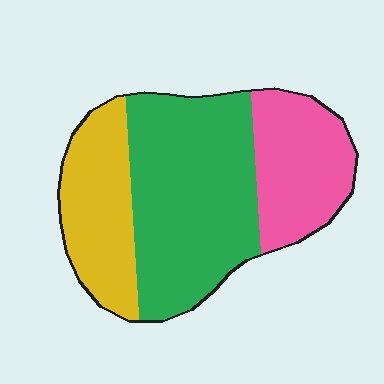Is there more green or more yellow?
Green.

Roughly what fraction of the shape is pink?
Pink covers 25% of the shape.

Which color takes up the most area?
Green, at roughly 50%.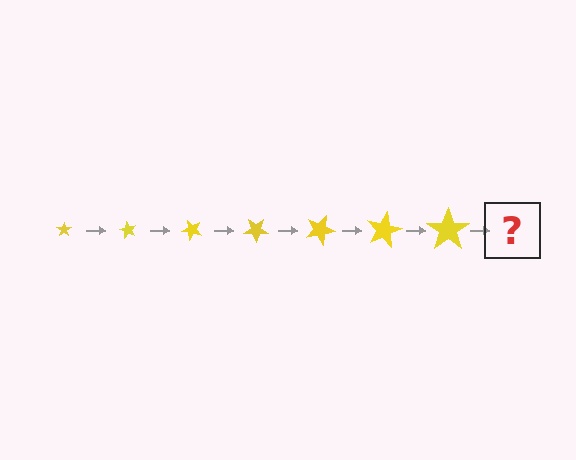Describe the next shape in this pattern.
It should be a star, larger than the previous one and rotated 420 degrees from the start.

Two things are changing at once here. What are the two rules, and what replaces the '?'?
The two rules are that the star grows larger each step and it rotates 60 degrees each step. The '?' should be a star, larger than the previous one and rotated 420 degrees from the start.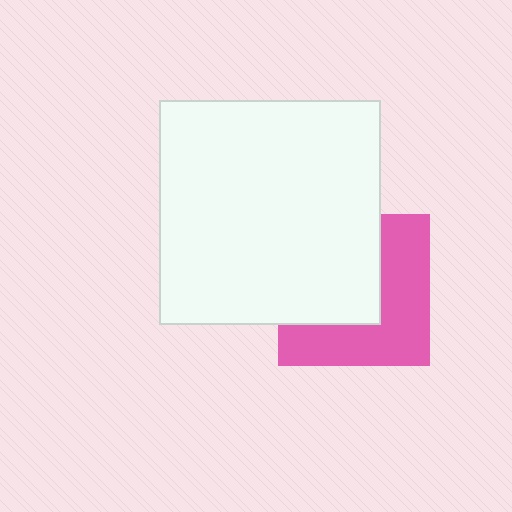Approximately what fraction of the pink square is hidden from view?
Roughly 50% of the pink square is hidden behind the white rectangle.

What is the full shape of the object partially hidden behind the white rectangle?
The partially hidden object is a pink square.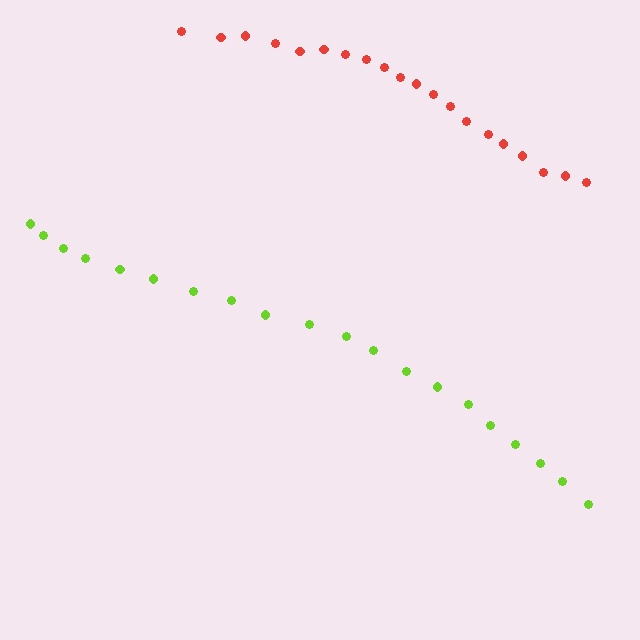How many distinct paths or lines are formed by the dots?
There are 2 distinct paths.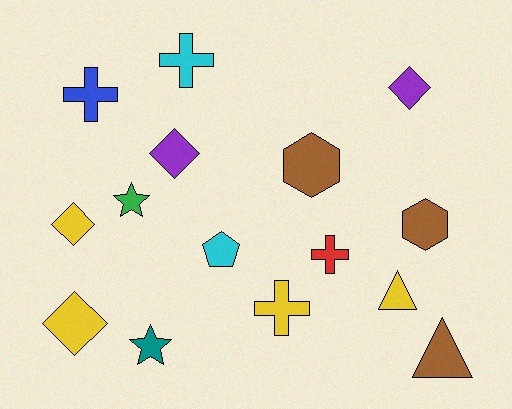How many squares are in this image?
There are no squares.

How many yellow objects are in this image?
There are 4 yellow objects.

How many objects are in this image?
There are 15 objects.